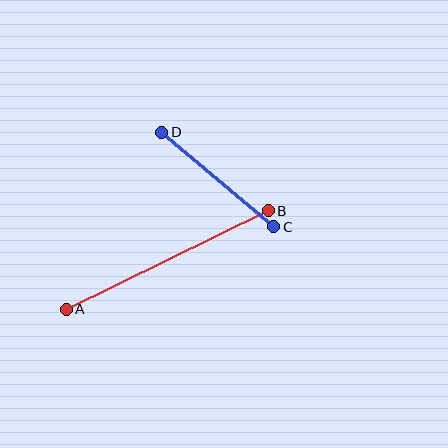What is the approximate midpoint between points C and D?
The midpoint is at approximately (218, 179) pixels.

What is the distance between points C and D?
The distance is approximately 147 pixels.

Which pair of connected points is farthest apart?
Points A and B are farthest apart.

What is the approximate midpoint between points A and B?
The midpoint is at approximately (167, 260) pixels.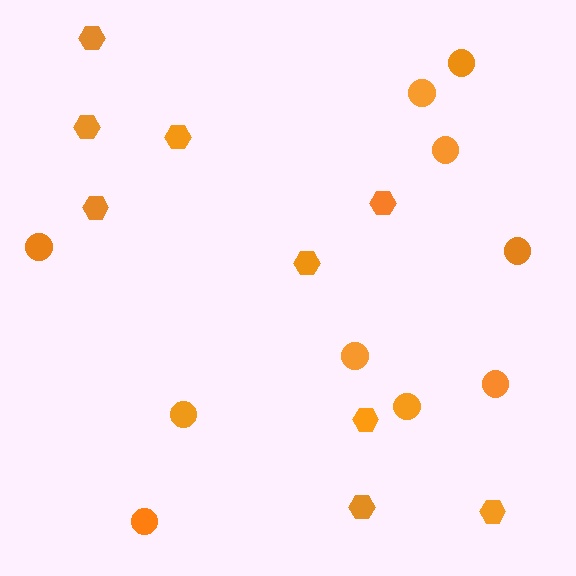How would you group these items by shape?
There are 2 groups: one group of hexagons (9) and one group of circles (10).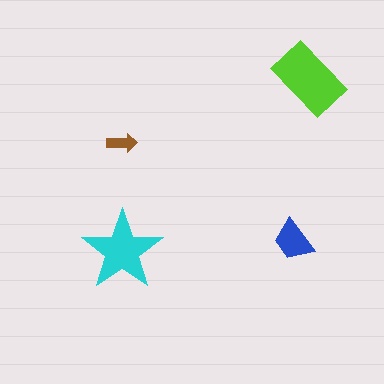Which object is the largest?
The lime rectangle.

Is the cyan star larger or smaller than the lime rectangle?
Smaller.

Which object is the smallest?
The brown arrow.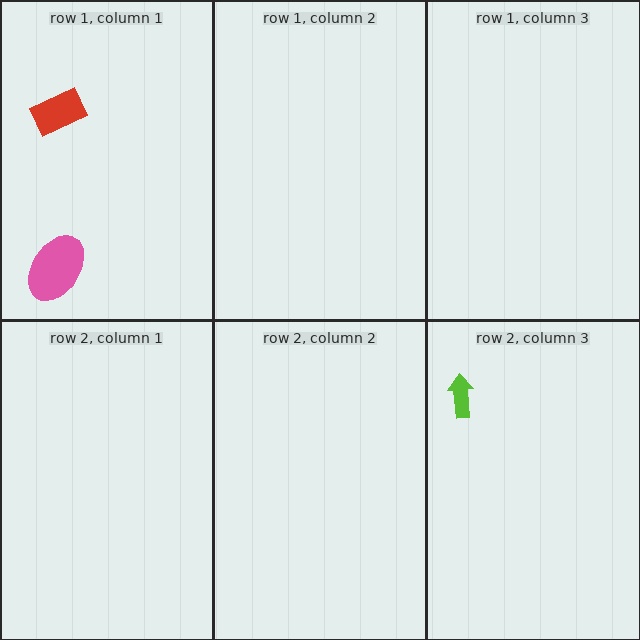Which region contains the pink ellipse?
The row 1, column 1 region.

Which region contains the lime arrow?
The row 2, column 3 region.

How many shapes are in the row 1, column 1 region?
2.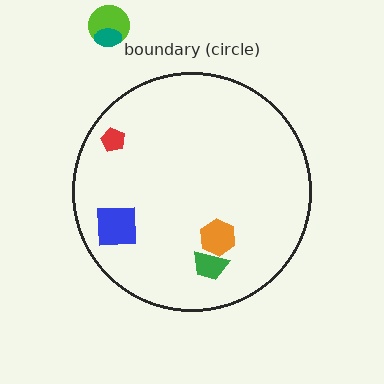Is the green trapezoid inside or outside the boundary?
Inside.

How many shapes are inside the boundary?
4 inside, 2 outside.